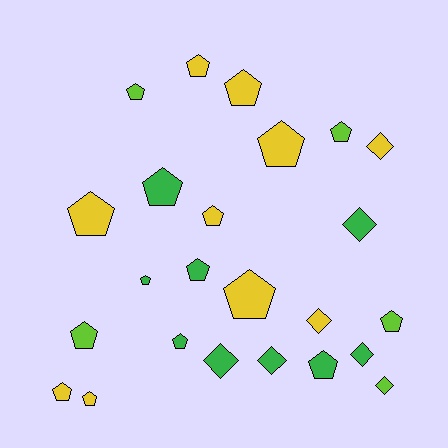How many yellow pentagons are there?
There are 8 yellow pentagons.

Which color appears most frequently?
Yellow, with 10 objects.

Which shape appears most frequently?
Pentagon, with 17 objects.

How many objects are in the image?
There are 24 objects.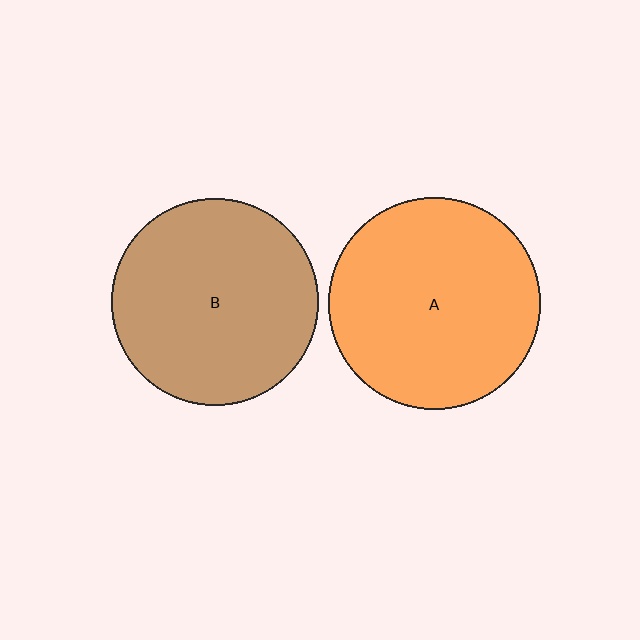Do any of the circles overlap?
No, none of the circles overlap.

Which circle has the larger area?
Circle A (orange).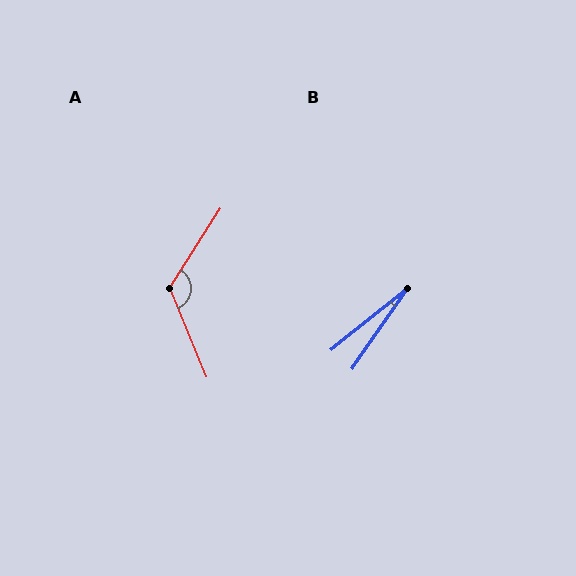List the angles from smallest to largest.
B (17°), A (125°).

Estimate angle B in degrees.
Approximately 17 degrees.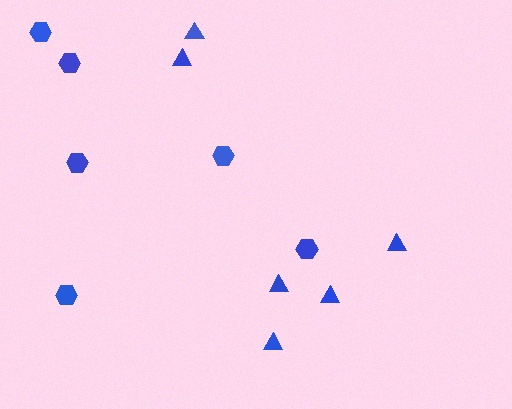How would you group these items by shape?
There are 2 groups: one group of triangles (6) and one group of hexagons (6).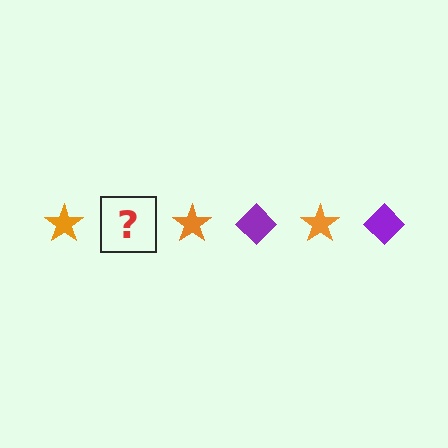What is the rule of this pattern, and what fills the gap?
The rule is that the pattern alternates between orange star and purple diamond. The gap should be filled with a purple diamond.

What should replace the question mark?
The question mark should be replaced with a purple diamond.